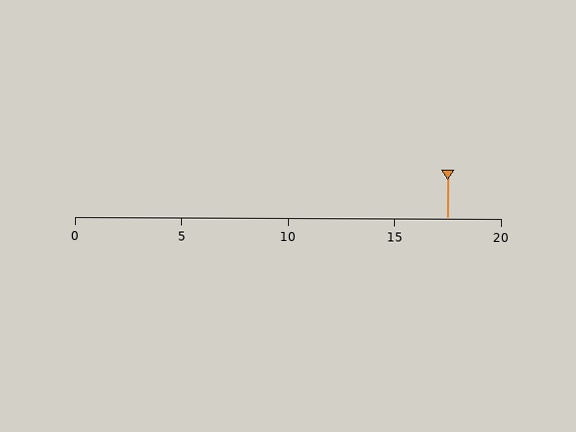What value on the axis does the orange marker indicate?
The marker indicates approximately 17.5.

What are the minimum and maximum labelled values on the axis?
The axis runs from 0 to 20.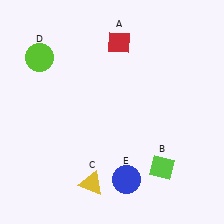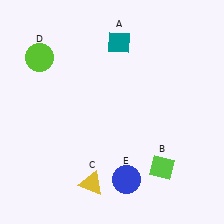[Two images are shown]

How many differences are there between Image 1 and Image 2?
There is 1 difference between the two images.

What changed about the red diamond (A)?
In Image 1, A is red. In Image 2, it changed to teal.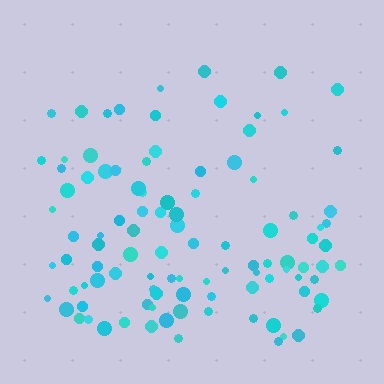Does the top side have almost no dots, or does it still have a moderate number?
Still a moderate number, just noticeably fewer than the bottom.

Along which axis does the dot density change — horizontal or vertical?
Vertical.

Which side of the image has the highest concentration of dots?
The bottom.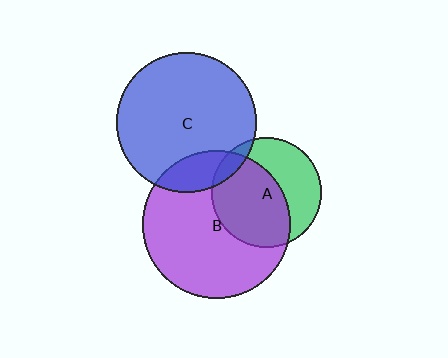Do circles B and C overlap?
Yes.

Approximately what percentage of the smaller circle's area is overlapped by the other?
Approximately 15%.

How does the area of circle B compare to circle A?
Approximately 1.8 times.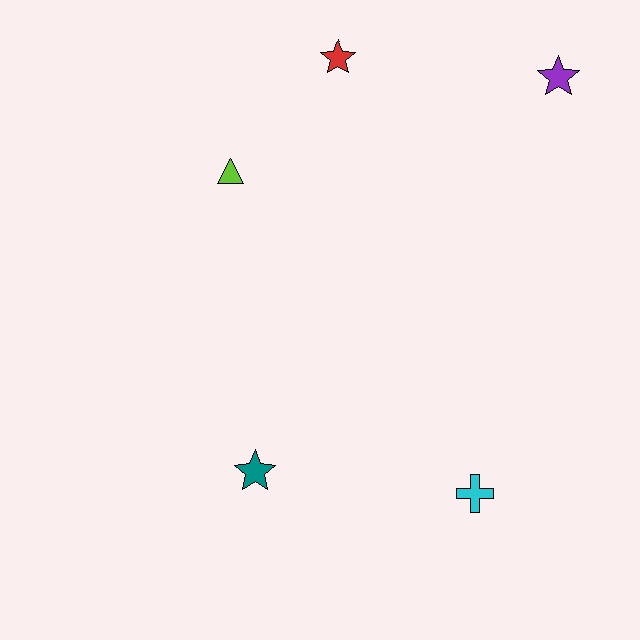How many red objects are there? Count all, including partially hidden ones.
There is 1 red object.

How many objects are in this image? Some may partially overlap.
There are 5 objects.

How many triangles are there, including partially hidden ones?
There is 1 triangle.